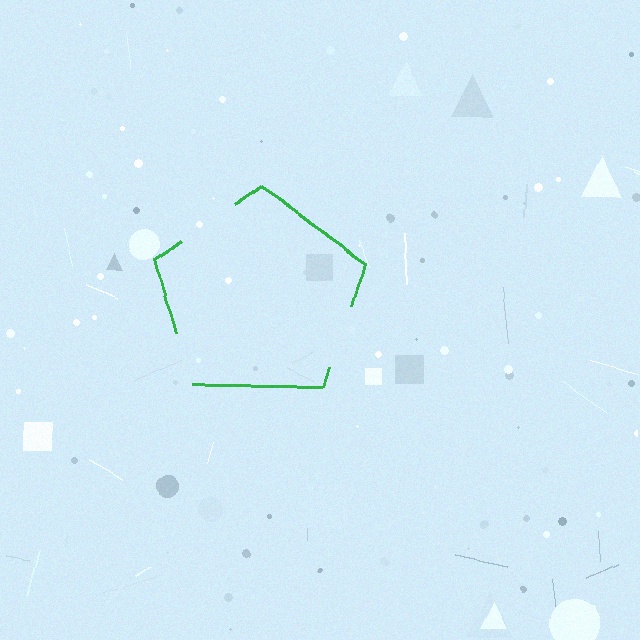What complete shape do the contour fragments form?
The contour fragments form a pentagon.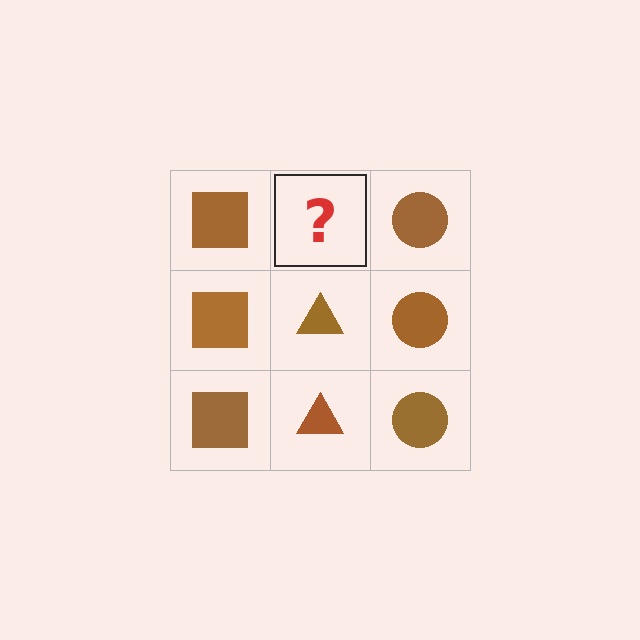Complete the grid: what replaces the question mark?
The question mark should be replaced with a brown triangle.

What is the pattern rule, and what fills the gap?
The rule is that each column has a consistent shape. The gap should be filled with a brown triangle.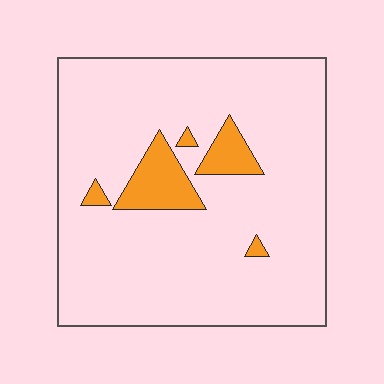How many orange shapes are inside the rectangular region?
5.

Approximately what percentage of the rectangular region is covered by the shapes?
Approximately 10%.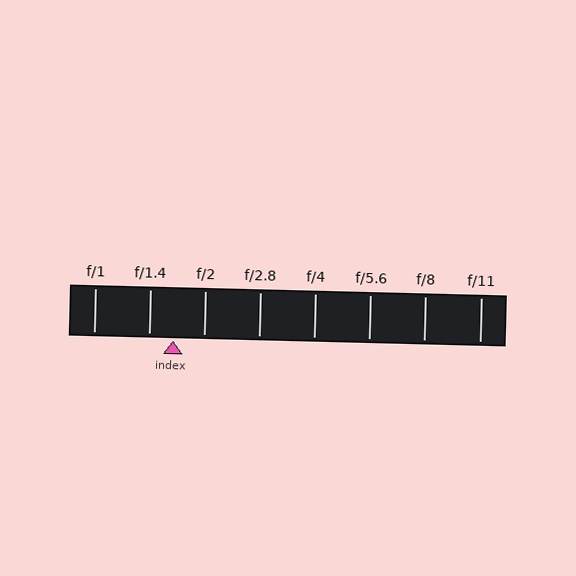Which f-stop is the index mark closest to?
The index mark is closest to f/1.4.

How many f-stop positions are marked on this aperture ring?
There are 8 f-stop positions marked.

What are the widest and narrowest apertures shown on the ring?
The widest aperture shown is f/1 and the narrowest is f/11.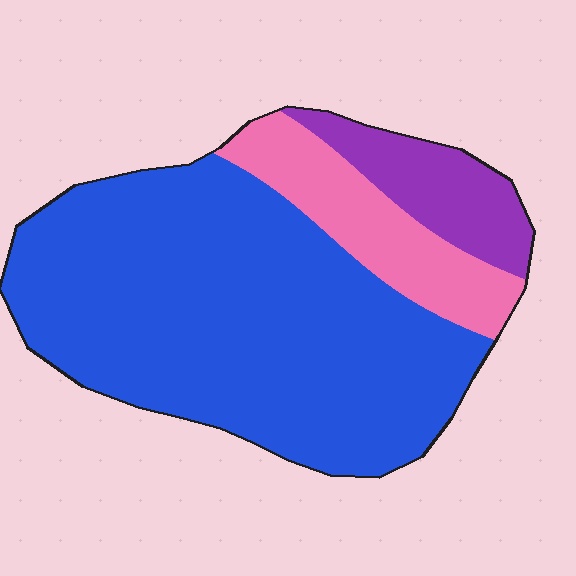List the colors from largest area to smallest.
From largest to smallest: blue, pink, purple.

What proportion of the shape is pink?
Pink covers about 15% of the shape.